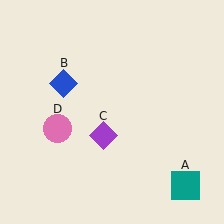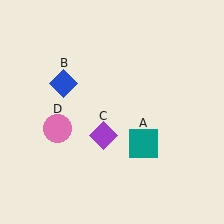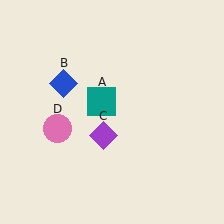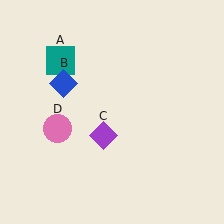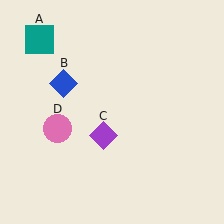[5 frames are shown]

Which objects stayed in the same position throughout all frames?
Blue diamond (object B) and purple diamond (object C) and pink circle (object D) remained stationary.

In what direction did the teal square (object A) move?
The teal square (object A) moved up and to the left.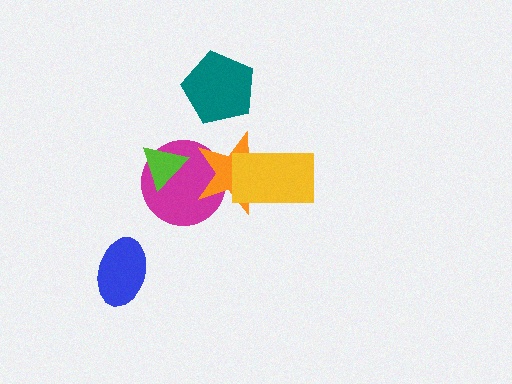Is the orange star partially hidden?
Yes, it is partially covered by another shape.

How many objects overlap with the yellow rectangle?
1 object overlaps with the yellow rectangle.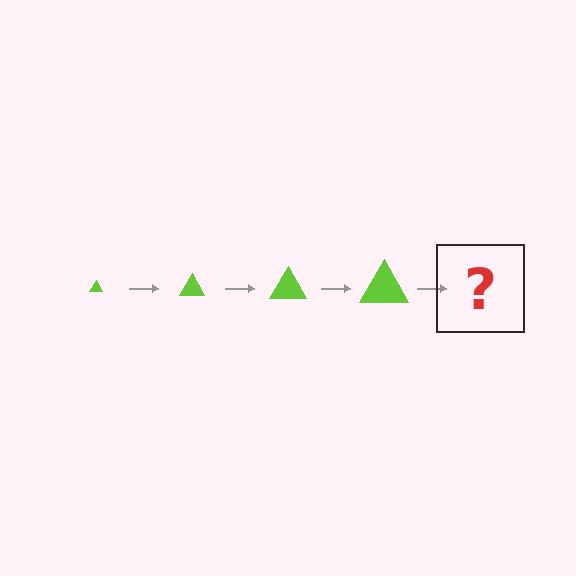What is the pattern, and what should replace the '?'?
The pattern is that the triangle gets progressively larger each step. The '?' should be a lime triangle, larger than the previous one.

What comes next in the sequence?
The next element should be a lime triangle, larger than the previous one.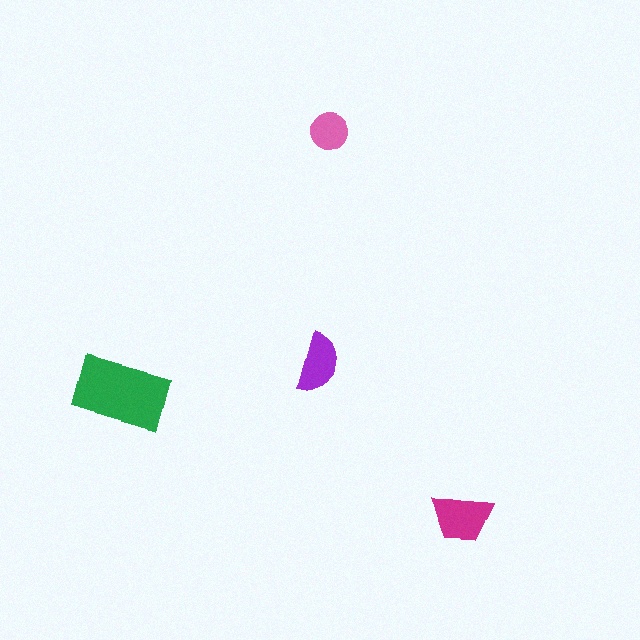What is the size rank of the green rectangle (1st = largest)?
1st.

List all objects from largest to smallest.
The green rectangle, the magenta trapezoid, the purple semicircle, the pink circle.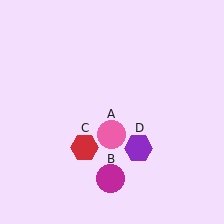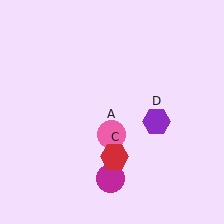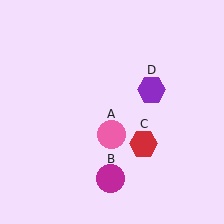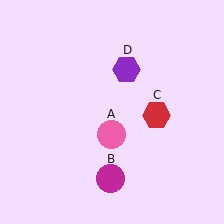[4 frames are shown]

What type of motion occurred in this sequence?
The red hexagon (object C), purple hexagon (object D) rotated counterclockwise around the center of the scene.